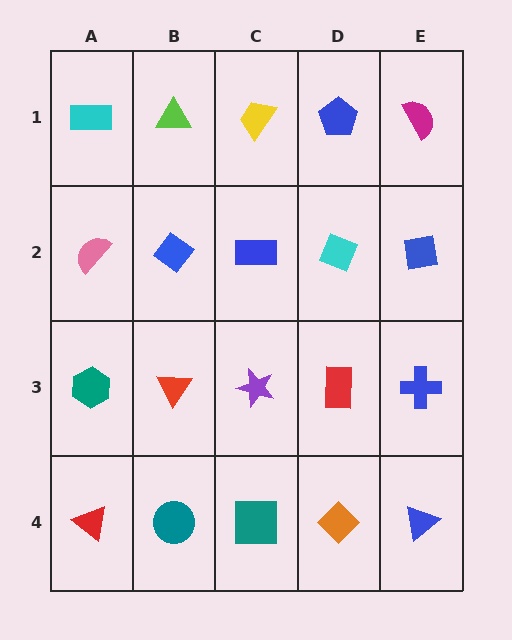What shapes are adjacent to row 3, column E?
A blue square (row 2, column E), a blue triangle (row 4, column E), a red rectangle (row 3, column D).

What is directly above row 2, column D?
A blue pentagon.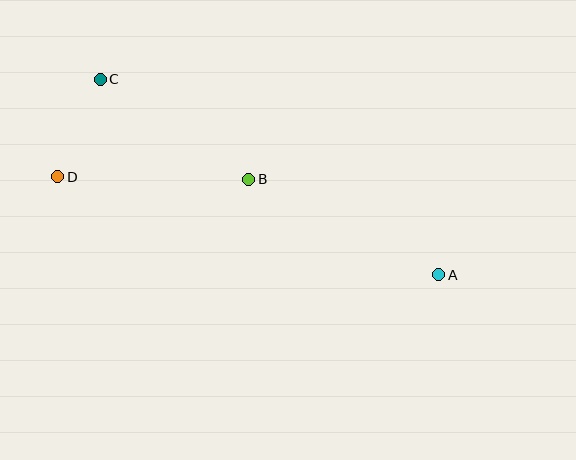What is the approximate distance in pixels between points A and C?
The distance between A and C is approximately 391 pixels.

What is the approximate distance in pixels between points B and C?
The distance between B and C is approximately 179 pixels.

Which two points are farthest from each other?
Points A and D are farthest from each other.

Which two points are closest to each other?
Points C and D are closest to each other.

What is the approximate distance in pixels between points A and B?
The distance between A and B is approximately 213 pixels.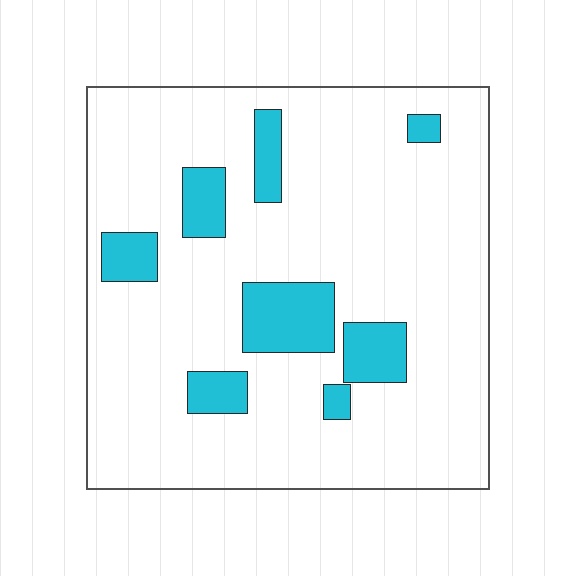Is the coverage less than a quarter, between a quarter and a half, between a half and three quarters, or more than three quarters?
Less than a quarter.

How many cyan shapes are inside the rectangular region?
8.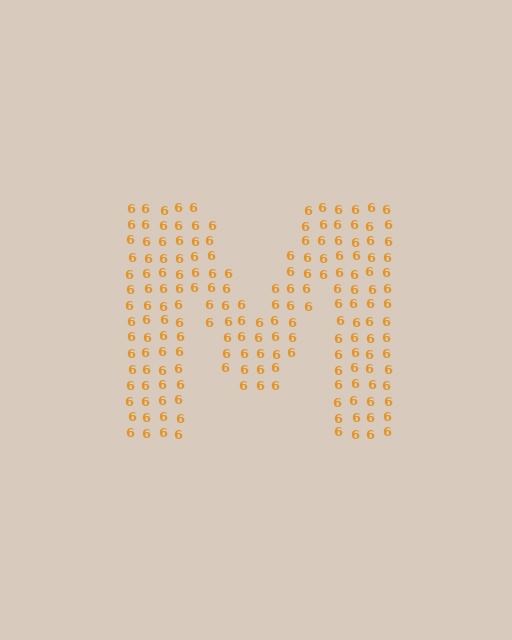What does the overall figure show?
The overall figure shows the letter M.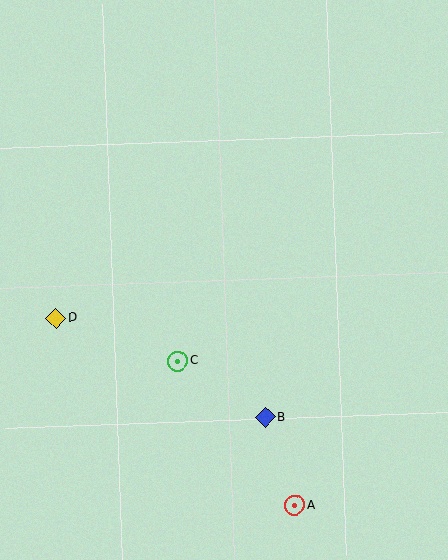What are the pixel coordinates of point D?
Point D is at (56, 318).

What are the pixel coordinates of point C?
Point C is at (178, 361).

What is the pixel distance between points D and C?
The distance between D and C is 129 pixels.